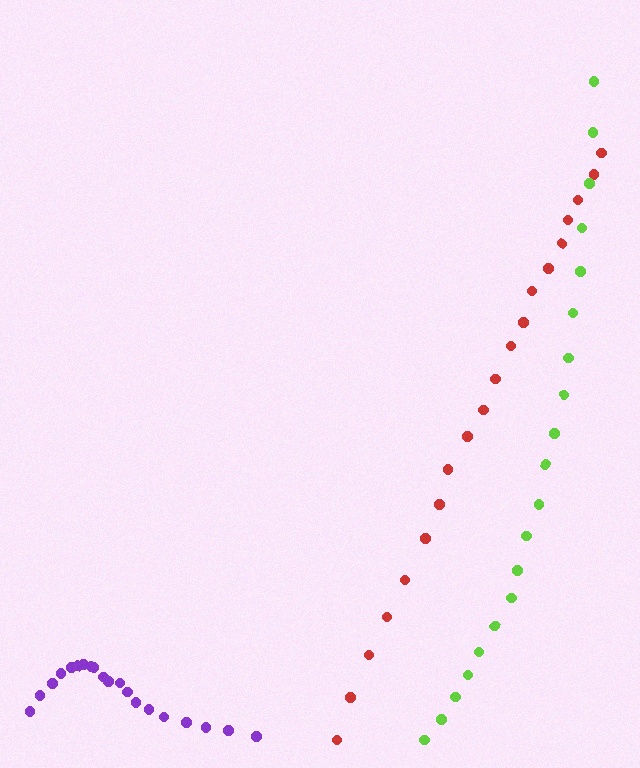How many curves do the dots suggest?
There are 3 distinct paths.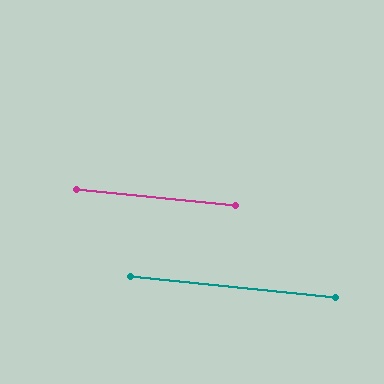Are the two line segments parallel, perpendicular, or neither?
Parallel — their directions differ by only 0.3°.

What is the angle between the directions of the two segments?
Approximately 0 degrees.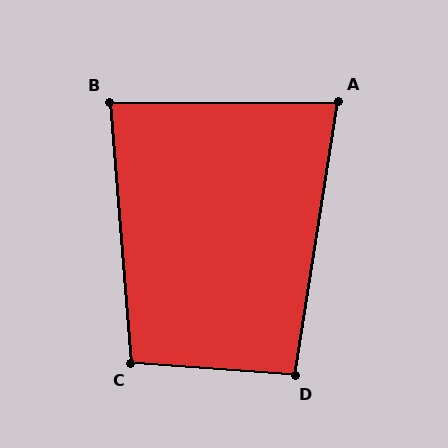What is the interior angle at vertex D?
Approximately 95 degrees (approximately right).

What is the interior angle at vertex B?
Approximately 85 degrees (approximately right).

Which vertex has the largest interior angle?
C, at approximately 99 degrees.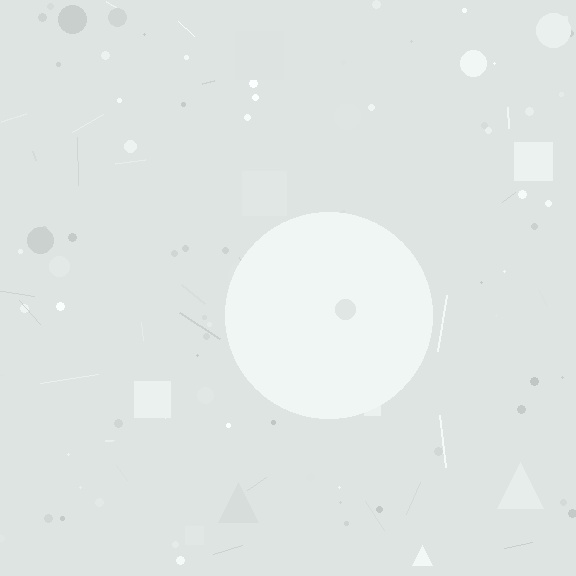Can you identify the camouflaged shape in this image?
The camouflaged shape is a circle.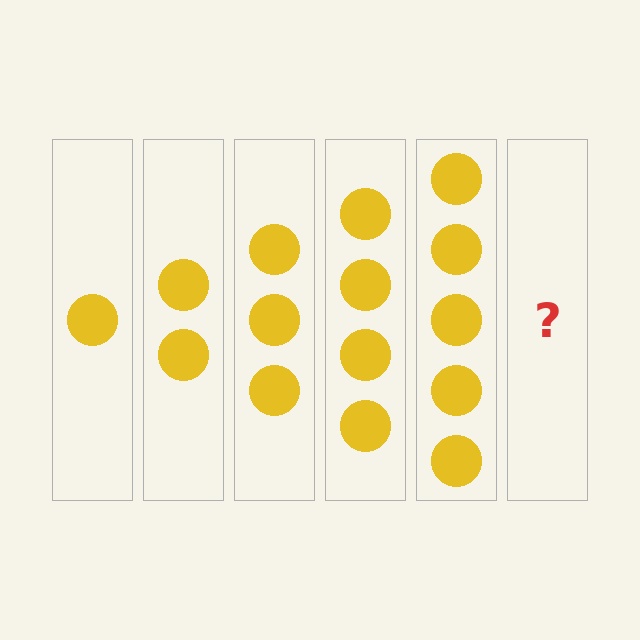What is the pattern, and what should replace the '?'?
The pattern is that each step adds one more circle. The '?' should be 6 circles.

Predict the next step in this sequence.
The next step is 6 circles.